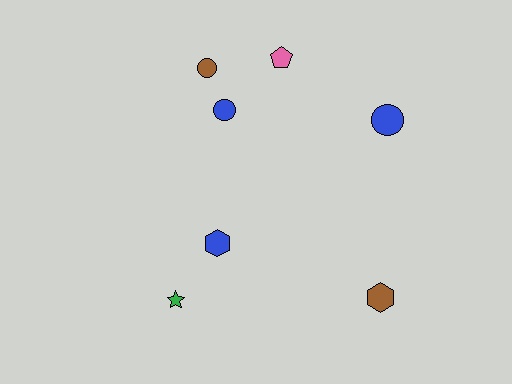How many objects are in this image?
There are 7 objects.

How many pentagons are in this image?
There is 1 pentagon.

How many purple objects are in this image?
There are no purple objects.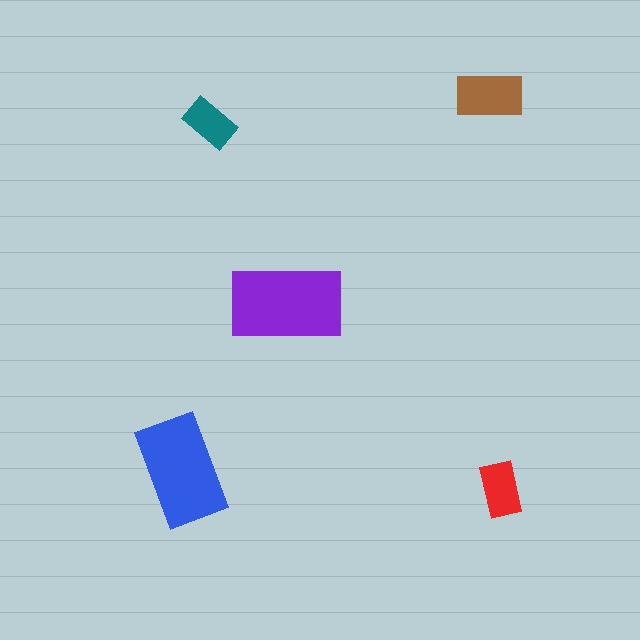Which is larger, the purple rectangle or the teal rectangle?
The purple one.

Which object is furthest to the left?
The blue rectangle is leftmost.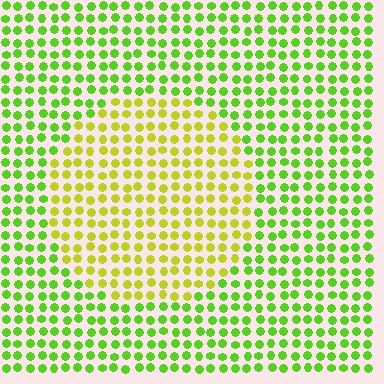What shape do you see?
I see a circle.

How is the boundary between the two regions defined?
The boundary is defined purely by a slight shift in hue (about 35 degrees). Spacing, size, and orientation are identical on both sides.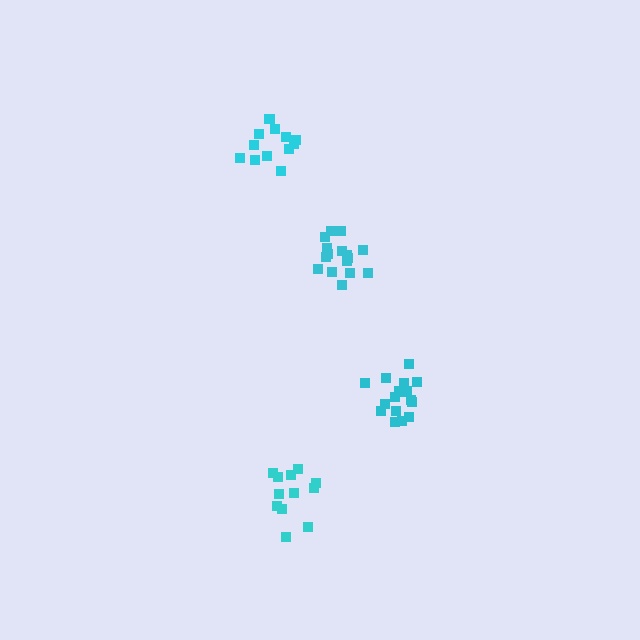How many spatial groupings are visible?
There are 4 spatial groupings.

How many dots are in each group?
Group 1: 13 dots, Group 2: 17 dots, Group 3: 16 dots, Group 4: 12 dots (58 total).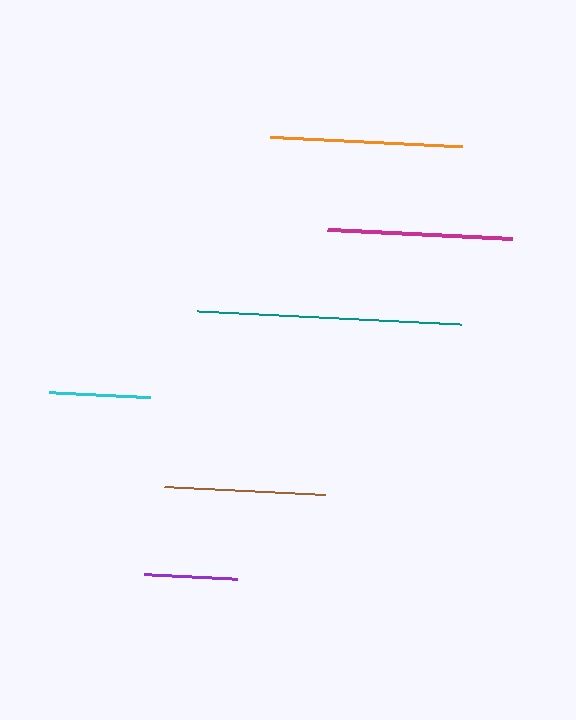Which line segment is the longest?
The teal line is the longest at approximately 264 pixels.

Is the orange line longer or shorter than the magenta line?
The orange line is longer than the magenta line.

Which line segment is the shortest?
The purple line is the shortest at approximately 92 pixels.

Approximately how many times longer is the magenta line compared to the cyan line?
The magenta line is approximately 1.8 times the length of the cyan line.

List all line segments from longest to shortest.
From longest to shortest: teal, orange, magenta, brown, cyan, purple.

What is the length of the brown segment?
The brown segment is approximately 161 pixels long.